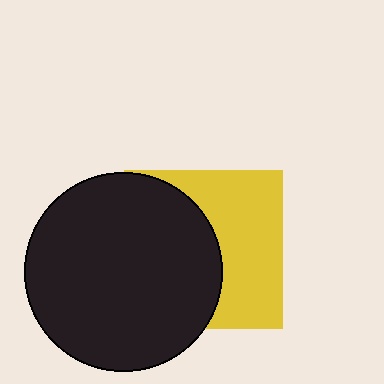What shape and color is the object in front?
The object in front is a black circle.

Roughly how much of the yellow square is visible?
About half of it is visible (roughly 48%).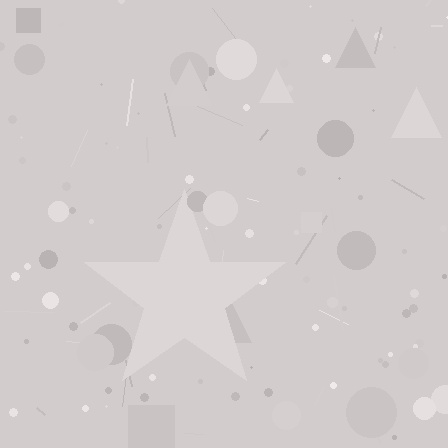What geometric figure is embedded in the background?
A star is embedded in the background.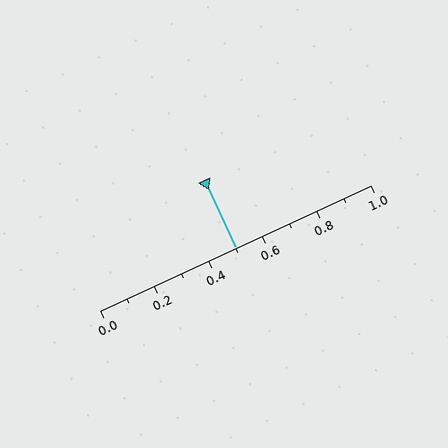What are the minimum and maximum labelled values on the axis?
The axis runs from 0.0 to 1.0.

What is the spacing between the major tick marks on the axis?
The major ticks are spaced 0.2 apart.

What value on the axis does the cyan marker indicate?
The marker indicates approximately 0.5.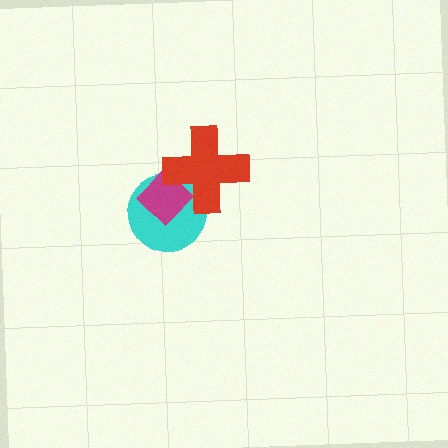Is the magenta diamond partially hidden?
Yes, it is partially covered by another shape.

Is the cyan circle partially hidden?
Yes, it is partially covered by another shape.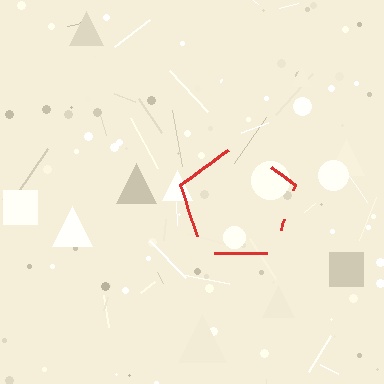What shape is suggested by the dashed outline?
The dashed outline suggests a pentagon.